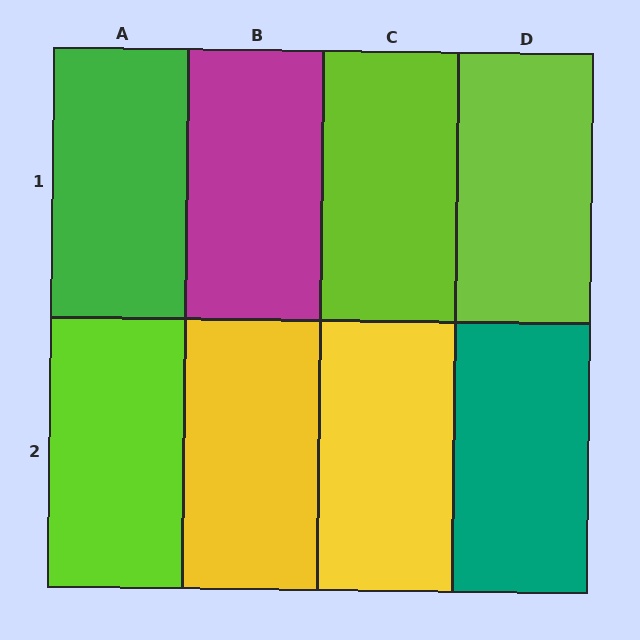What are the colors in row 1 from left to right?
Green, magenta, lime, lime.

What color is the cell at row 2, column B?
Yellow.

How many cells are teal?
1 cell is teal.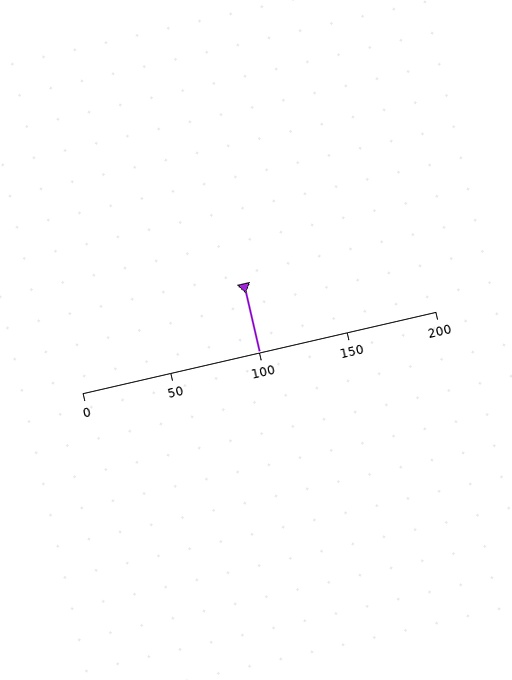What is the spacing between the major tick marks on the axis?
The major ticks are spaced 50 apart.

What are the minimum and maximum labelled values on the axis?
The axis runs from 0 to 200.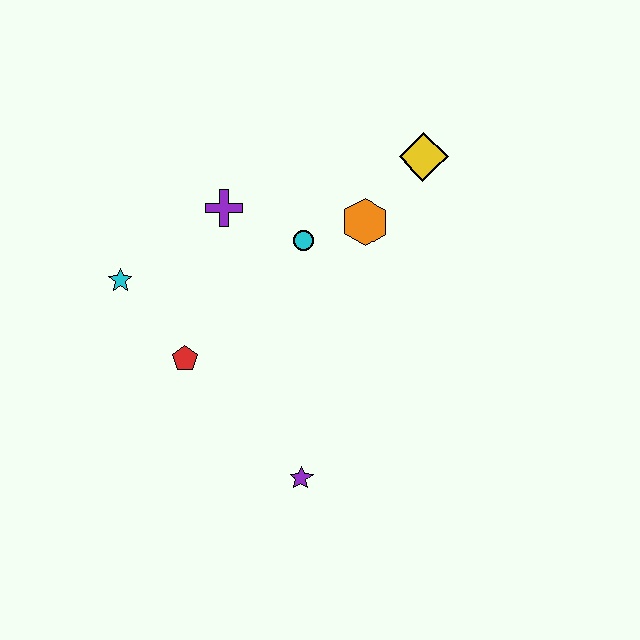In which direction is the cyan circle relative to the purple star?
The cyan circle is above the purple star.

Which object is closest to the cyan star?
The red pentagon is closest to the cyan star.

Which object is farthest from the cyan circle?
The purple star is farthest from the cyan circle.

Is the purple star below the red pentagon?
Yes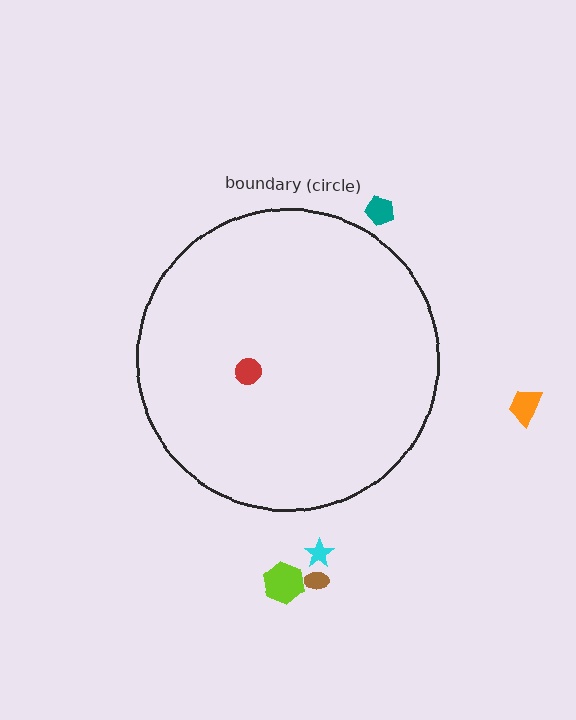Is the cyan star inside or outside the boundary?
Outside.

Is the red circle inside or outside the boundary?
Inside.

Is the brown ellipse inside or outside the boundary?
Outside.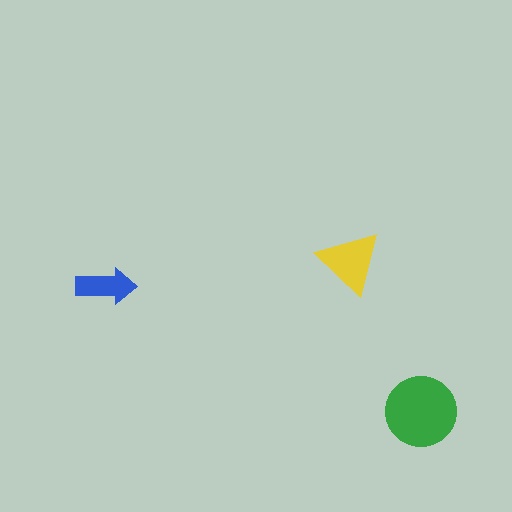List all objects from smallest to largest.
The blue arrow, the yellow triangle, the green circle.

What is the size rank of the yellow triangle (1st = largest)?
2nd.